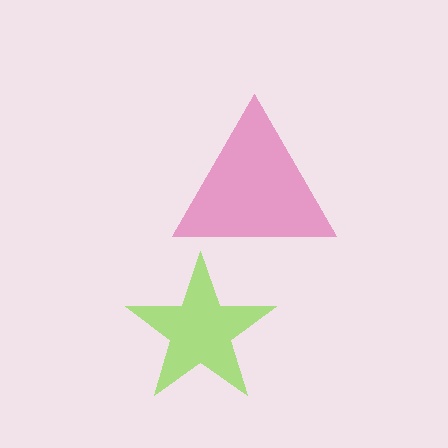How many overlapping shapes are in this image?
There are 2 overlapping shapes in the image.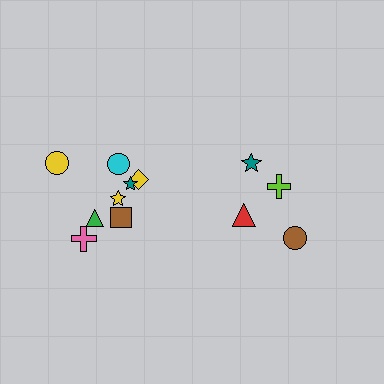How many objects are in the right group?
There are 4 objects.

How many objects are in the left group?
There are 8 objects.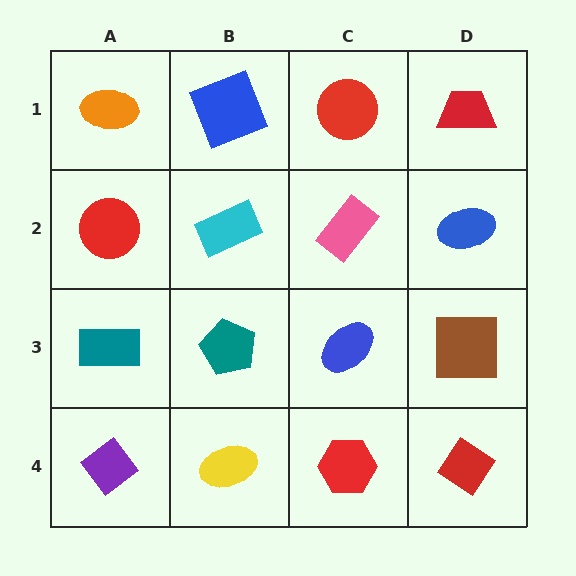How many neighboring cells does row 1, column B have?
3.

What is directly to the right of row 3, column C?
A brown square.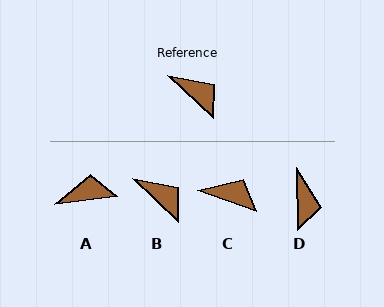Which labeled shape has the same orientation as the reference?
B.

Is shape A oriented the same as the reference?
No, it is off by about 50 degrees.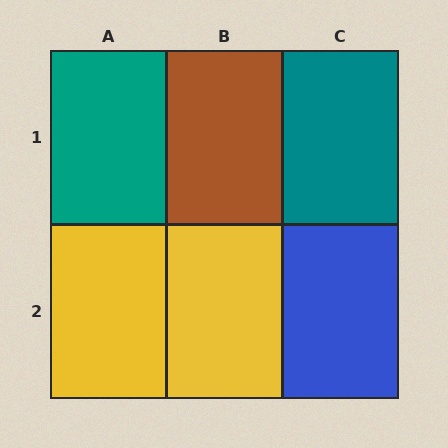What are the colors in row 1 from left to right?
Teal, brown, teal.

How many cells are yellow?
2 cells are yellow.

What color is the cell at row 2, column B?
Yellow.